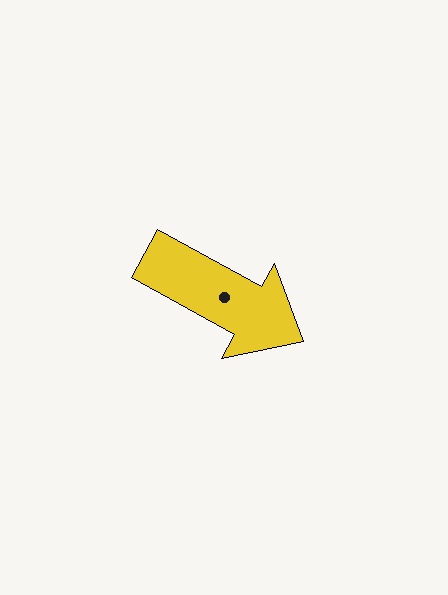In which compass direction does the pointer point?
Southeast.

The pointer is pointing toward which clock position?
Roughly 4 o'clock.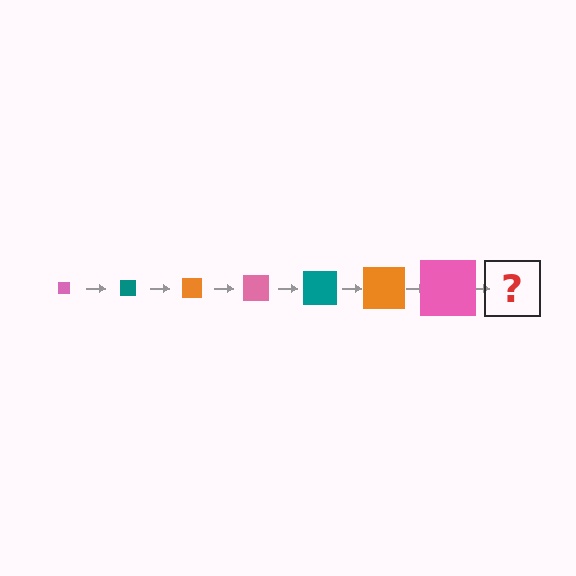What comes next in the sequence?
The next element should be a teal square, larger than the previous one.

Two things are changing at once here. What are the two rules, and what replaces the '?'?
The two rules are that the square grows larger each step and the color cycles through pink, teal, and orange. The '?' should be a teal square, larger than the previous one.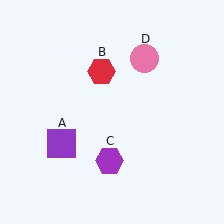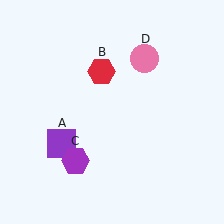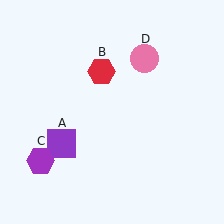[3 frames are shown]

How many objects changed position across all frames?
1 object changed position: purple hexagon (object C).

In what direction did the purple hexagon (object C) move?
The purple hexagon (object C) moved left.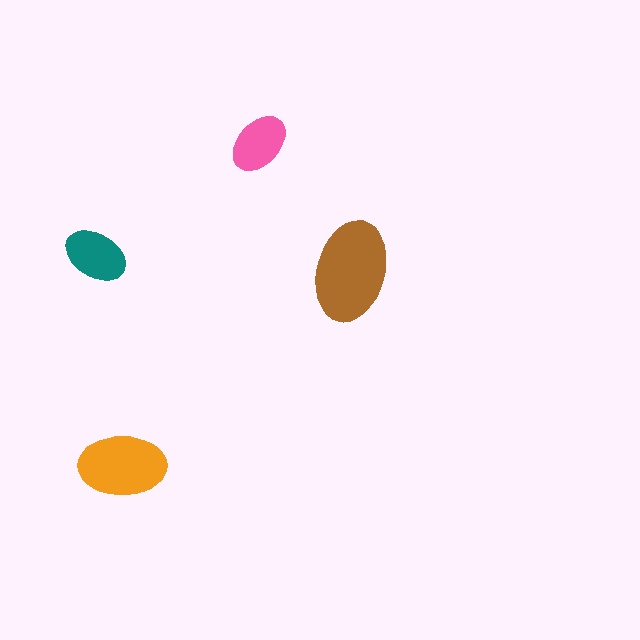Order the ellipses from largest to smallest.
the brown one, the orange one, the teal one, the pink one.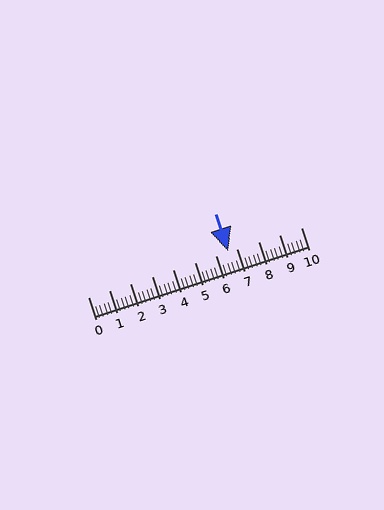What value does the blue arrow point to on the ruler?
The blue arrow points to approximately 6.6.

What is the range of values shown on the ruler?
The ruler shows values from 0 to 10.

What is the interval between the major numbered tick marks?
The major tick marks are spaced 1 units apart.